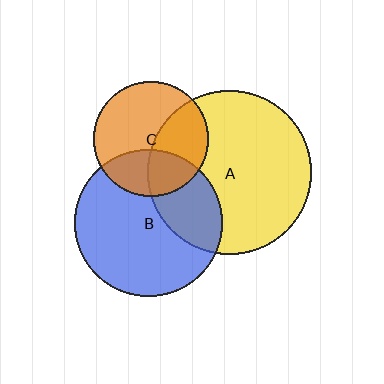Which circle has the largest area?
Circle A (yellow).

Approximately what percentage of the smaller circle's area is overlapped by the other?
Approximately 30%.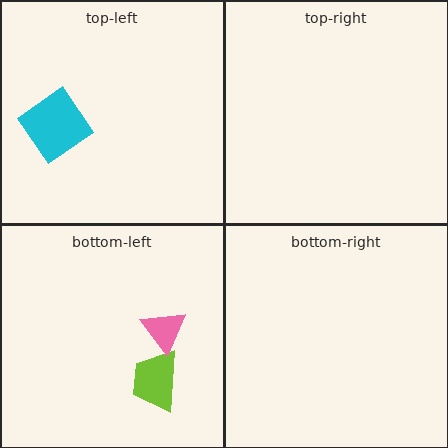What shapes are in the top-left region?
The cyan diamond.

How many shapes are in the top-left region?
1.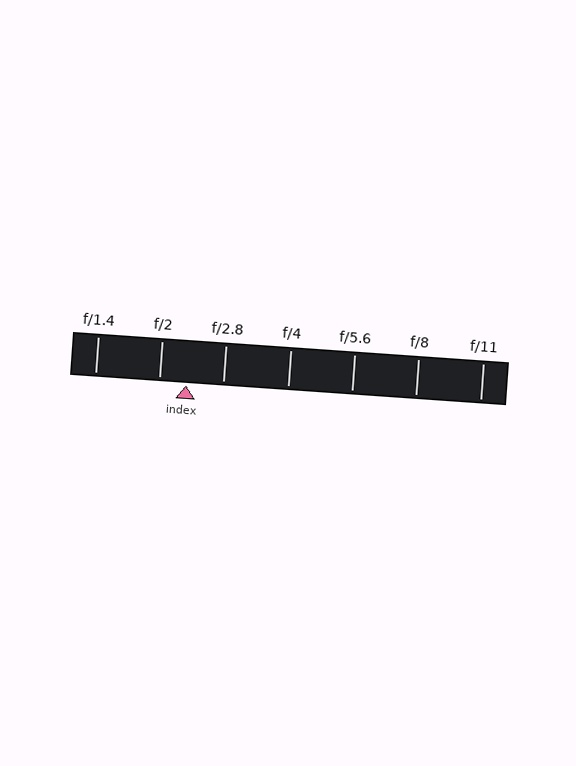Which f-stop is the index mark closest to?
The index mark is closest to f/2.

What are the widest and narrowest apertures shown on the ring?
The widest aperture shown is f/1.4 and the narrowest is f/11.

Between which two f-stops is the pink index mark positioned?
The index mark is between f/2 and f/2.8.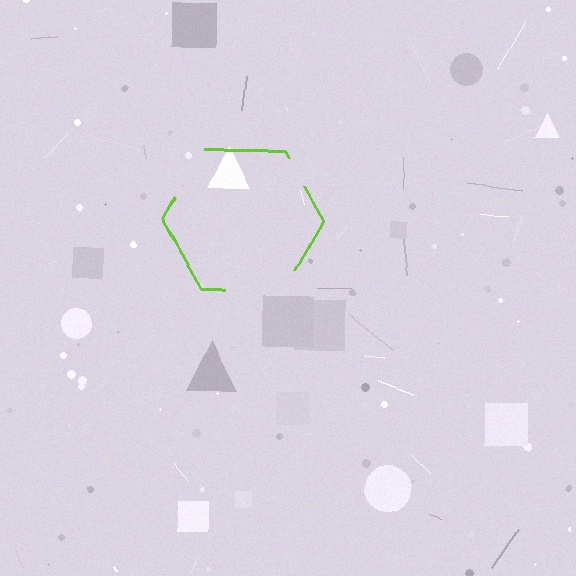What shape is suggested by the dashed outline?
The dashed outline suggests a hexagon.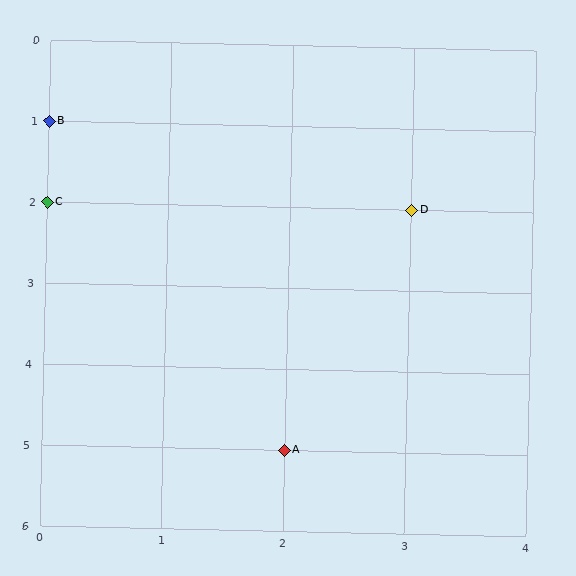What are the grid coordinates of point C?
Point C is at grid coordinates (0, 2).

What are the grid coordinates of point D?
Point D is at grid coordinates (3, 2).